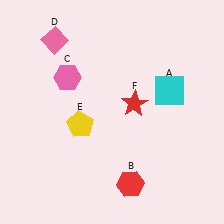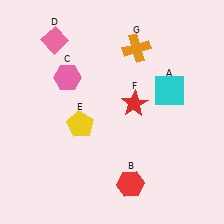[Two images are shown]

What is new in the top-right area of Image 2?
An orange cross (G) was added in the top-right area of Image 2.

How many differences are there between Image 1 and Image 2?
There is 1 difference between the two images.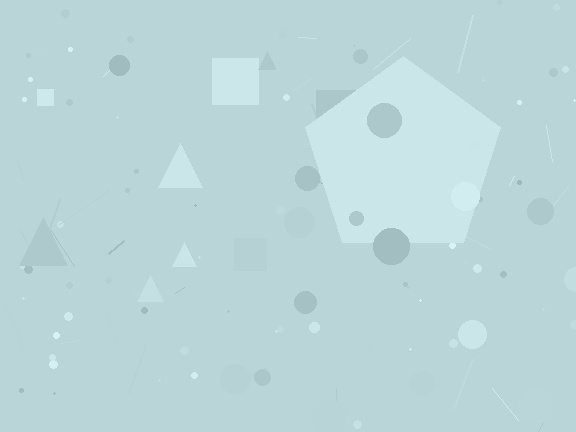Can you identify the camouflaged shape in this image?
The camouflaged shape is a pentagon.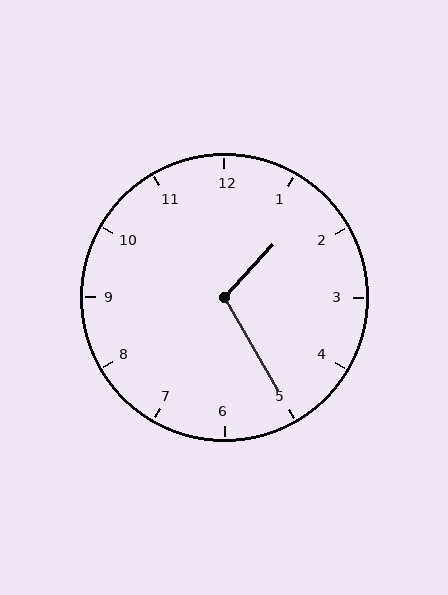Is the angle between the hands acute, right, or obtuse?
It is obtuse.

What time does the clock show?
1:25.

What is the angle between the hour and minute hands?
Approximately 108 degrees.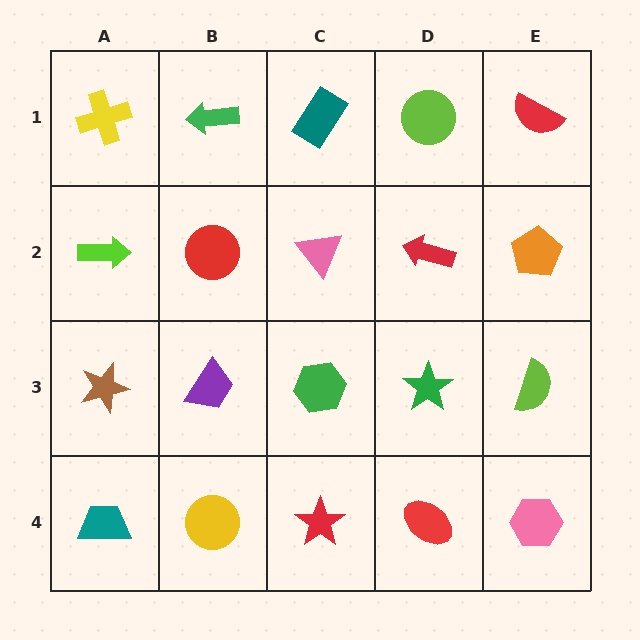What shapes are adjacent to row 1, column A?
A lime arrow (row 2, column A), a green arrow (row 1, column B).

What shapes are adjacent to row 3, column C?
A pink triangle (row 2, column C), a red star (row 4, column C), a purple trapezoid (row 3, column B), a green star (row 3, column D).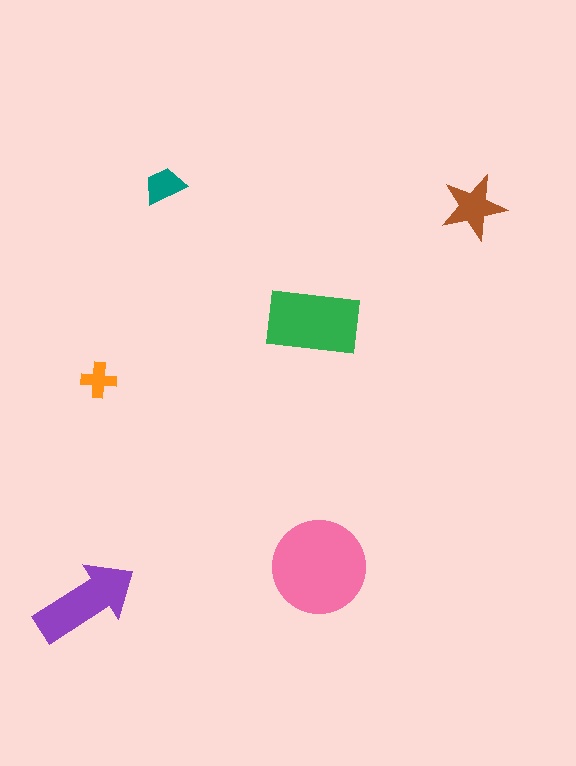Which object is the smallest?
The orange cross.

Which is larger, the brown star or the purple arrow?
The purple arrow.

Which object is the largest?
The pink circle.